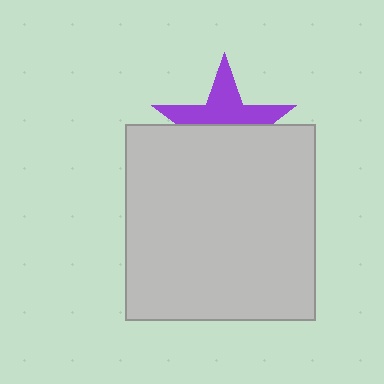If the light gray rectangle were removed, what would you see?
You would see the complete purple star.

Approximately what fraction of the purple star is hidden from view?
Roughly 53% of the purple star is hidden behind the light gray rectangle.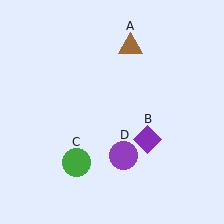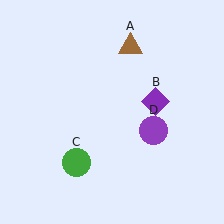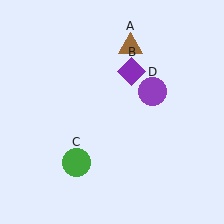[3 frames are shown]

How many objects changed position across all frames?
2 objects changed position: purple diamond (object B), purple circle (object D).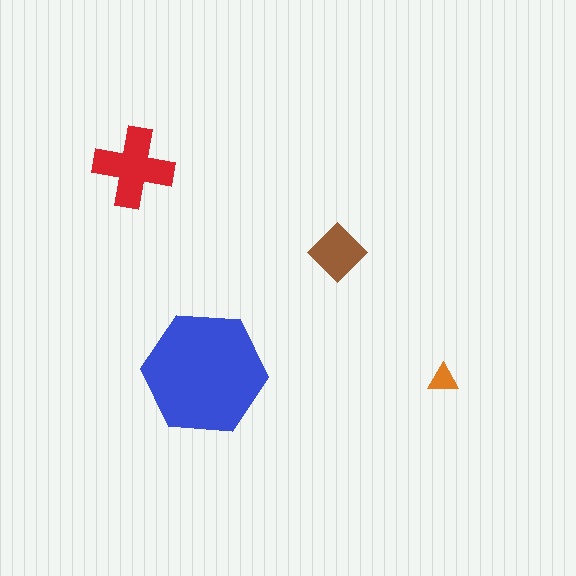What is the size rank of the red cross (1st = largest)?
2nd.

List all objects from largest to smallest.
The blue hexagon, the red cross, the brown diamond, the orange triangle.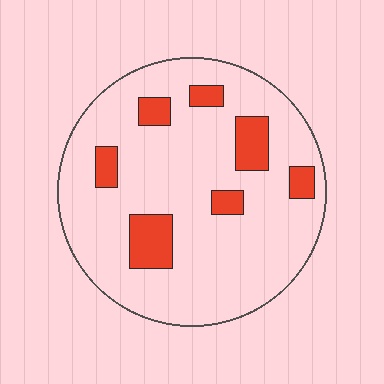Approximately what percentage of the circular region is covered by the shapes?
Approximately 15%.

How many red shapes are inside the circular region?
7.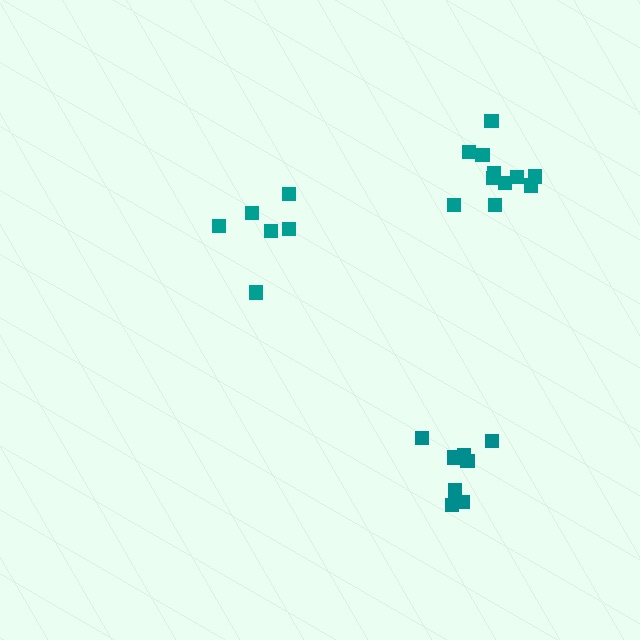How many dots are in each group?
Group 1: 6 dots, Group 2: 8 dots, Group 3: 11 dots (25 total).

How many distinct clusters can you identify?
There are 3 distinct clusters.